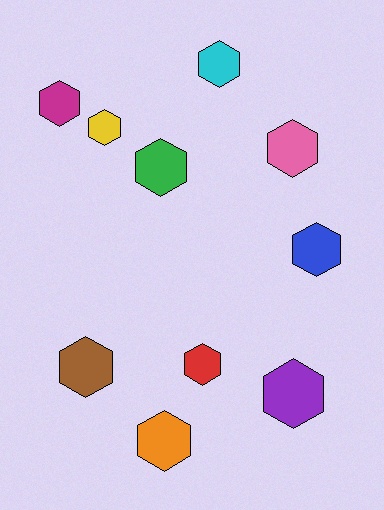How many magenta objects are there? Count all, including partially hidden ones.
There is 1 magenta object.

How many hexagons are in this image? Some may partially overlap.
There are 10 hexagons.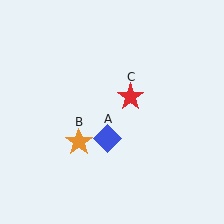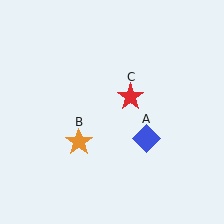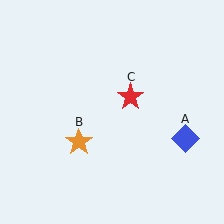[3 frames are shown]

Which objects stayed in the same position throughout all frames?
Orange star (object B) and red star (object C) remained stationary.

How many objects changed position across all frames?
1 object changed position: blue diamond (object A).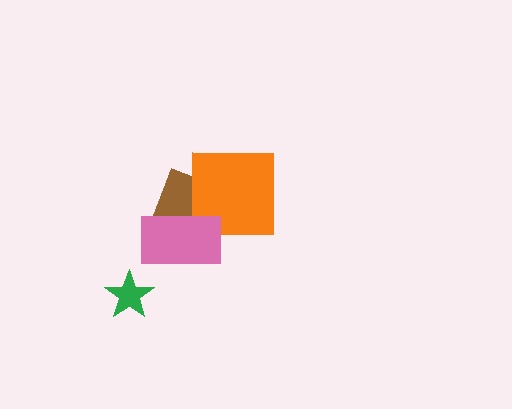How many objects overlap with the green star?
0 objects overlap with the green star.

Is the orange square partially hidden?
Yes, it is partially covered by another shape.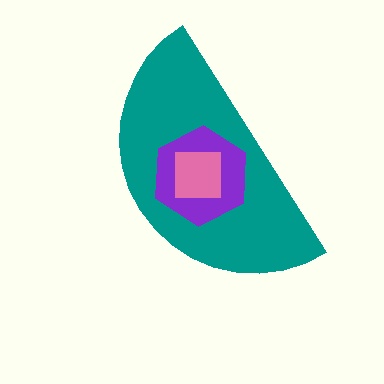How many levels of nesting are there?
3.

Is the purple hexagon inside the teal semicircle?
Yes.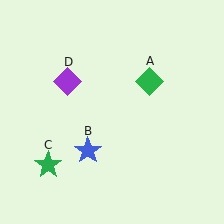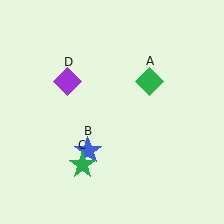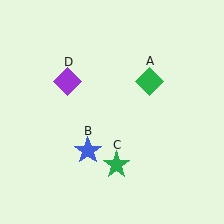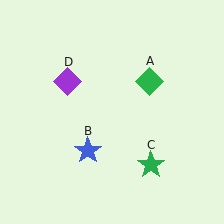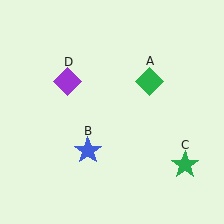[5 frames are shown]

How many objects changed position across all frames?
1 object changed position: green star (object C).